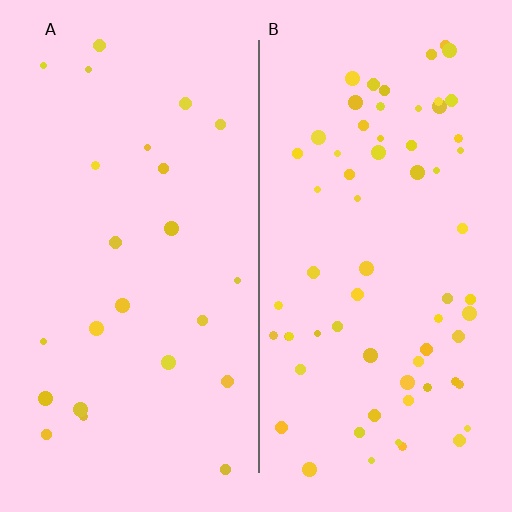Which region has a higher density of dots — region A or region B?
B (the right).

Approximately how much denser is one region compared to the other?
Approximately 2.7× — region B over region A.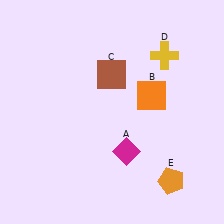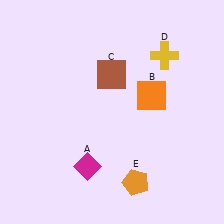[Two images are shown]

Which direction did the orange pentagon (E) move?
The orange pentagon (E) moved left.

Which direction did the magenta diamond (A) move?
The magenta diamond (A) moved left.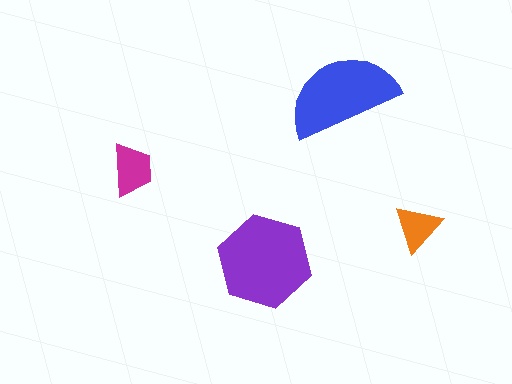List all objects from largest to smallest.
The purple hexagon, the blue semicircle, the magenta trapezoid, the orange triangle.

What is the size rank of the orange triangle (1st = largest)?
4th.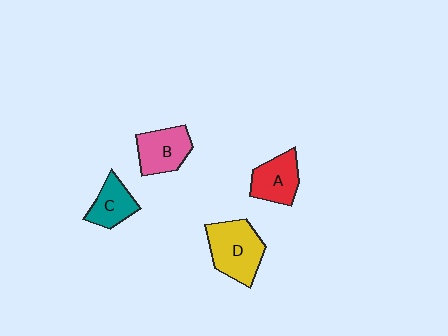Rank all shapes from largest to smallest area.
From largest to smallest: D (yellow), B (pink), A (red), C (teal).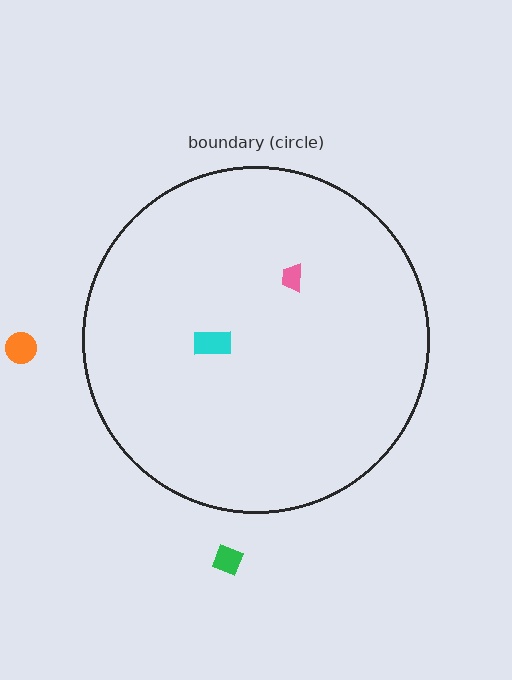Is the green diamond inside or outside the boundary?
Outside.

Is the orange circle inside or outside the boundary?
Outside.